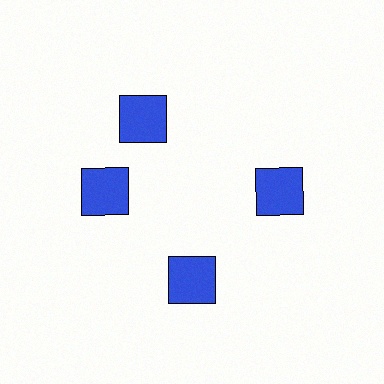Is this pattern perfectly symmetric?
No. The 4 blue squares are arranged in a ring, but one element near the 12 o'clock position is rotated out of alignment along the ring, breaking the 4-fold rotational symmetry.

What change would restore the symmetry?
The symmetry would be restored by rotating it back into even spacing with its neighbors so that all 4 squares sit at equal angles and equal distance from the center.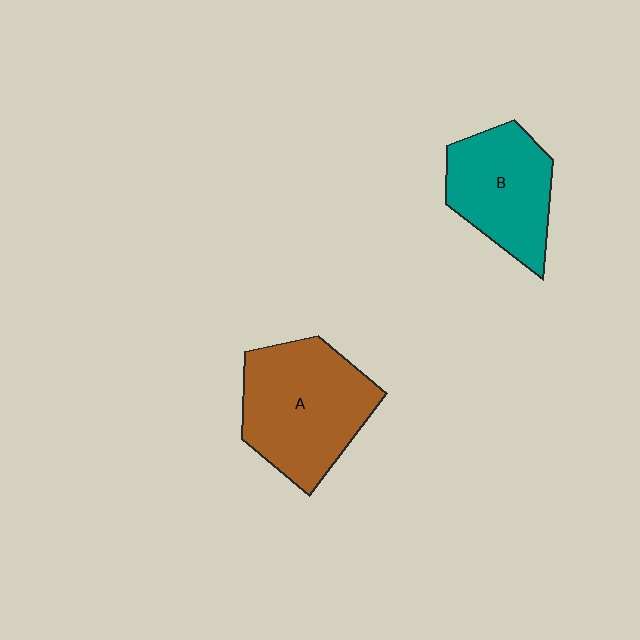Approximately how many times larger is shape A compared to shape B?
Approximately 1.3 times.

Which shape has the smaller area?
Shape B (teal).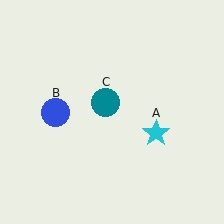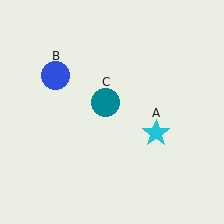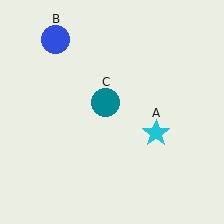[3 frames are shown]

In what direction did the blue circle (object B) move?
The blue circle (object B) moved up.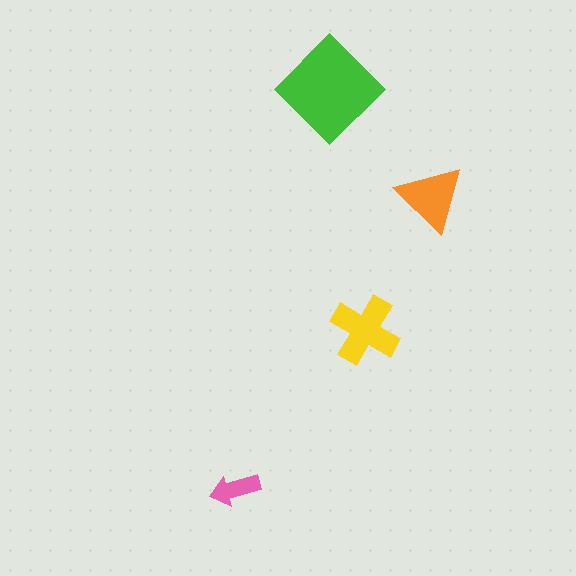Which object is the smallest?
The pink arrow.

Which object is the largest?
The green diamond.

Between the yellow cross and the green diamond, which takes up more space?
The green diamond.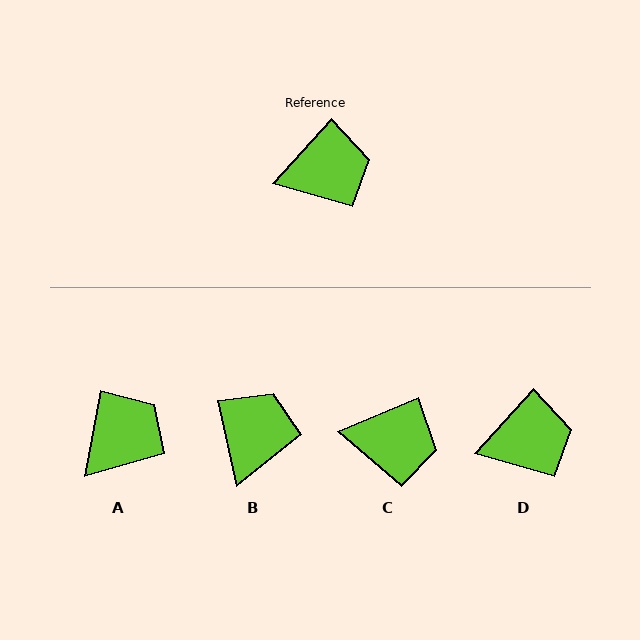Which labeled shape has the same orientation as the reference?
D.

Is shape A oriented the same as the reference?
No, it is off by about 32 degrees.